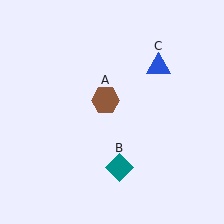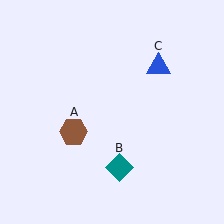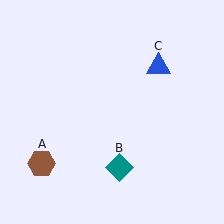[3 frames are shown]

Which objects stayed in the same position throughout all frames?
Teal diamond (object B) and blue triangle (object C) remained stationary.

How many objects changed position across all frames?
1 object changed position: brown hexagon (object A).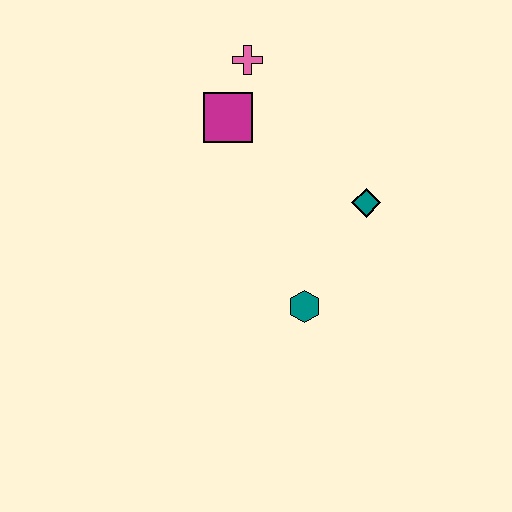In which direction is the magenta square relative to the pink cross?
The magenta square is below the pink cross.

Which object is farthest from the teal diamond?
The pink cross is farthest from the teal diamond.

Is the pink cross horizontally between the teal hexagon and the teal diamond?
No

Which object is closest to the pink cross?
The magenta square is closest to the pink cross.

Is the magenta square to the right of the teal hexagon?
No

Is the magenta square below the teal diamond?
No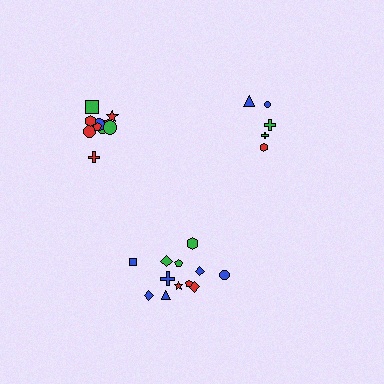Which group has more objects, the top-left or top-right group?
The top-left group.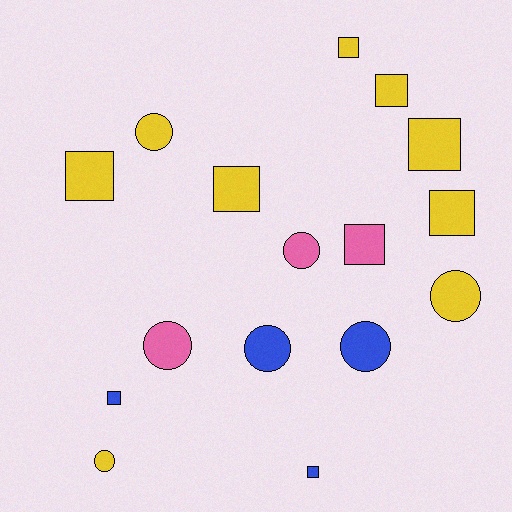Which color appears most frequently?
Yellow, with 9 objects.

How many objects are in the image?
There are 16 objects.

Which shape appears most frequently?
Square, with 9 objects.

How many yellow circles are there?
There are 3 yellow circles.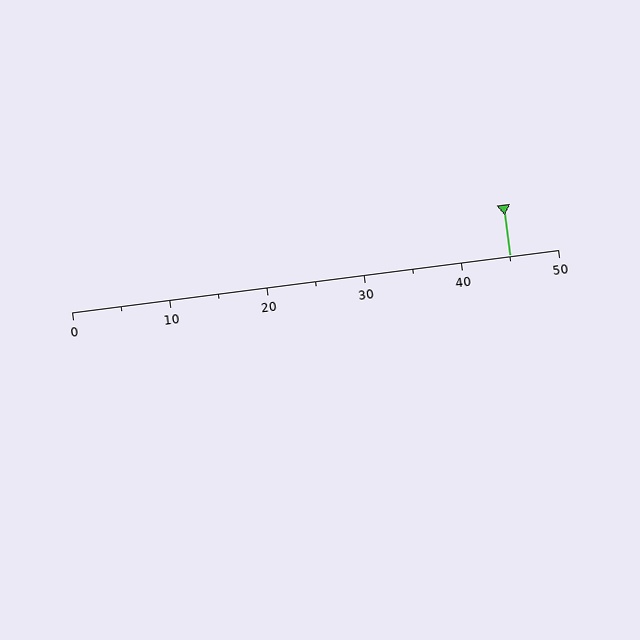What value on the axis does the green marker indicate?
The marker indicates approximately 45.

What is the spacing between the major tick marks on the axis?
The major ticks are spaced 10 apart.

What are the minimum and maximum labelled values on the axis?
The axis runs from 0 to 50.